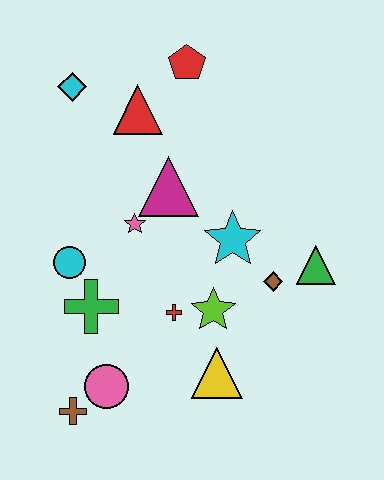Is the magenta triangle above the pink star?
Yes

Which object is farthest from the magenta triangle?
The brown cross is farthest from the magenta triangle.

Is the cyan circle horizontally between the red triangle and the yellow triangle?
No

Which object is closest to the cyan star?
The brown diamond is closest to the cyan star.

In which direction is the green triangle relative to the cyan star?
The green triangle is to the right of the cyan star.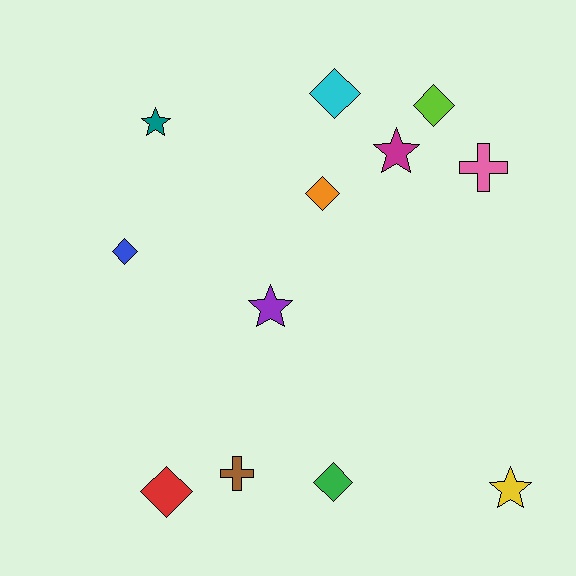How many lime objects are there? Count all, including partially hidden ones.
There is 1 lime object.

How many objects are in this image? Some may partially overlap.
There are 12 objects.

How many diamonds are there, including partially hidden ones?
There are 6 diamonds.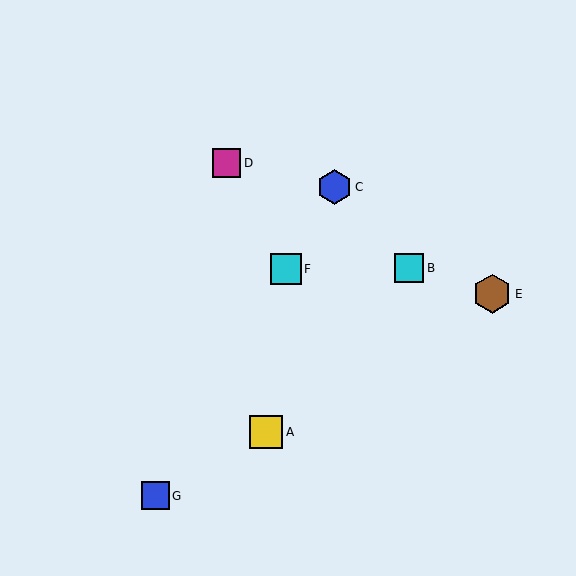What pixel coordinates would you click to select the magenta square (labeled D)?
Click at (227, 163) to select the magenta square D.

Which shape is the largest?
The brown hexagon (labeled E) is the largest.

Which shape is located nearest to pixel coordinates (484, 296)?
The brown hexagon (labeled E) at (492, 294) is nearest to that location.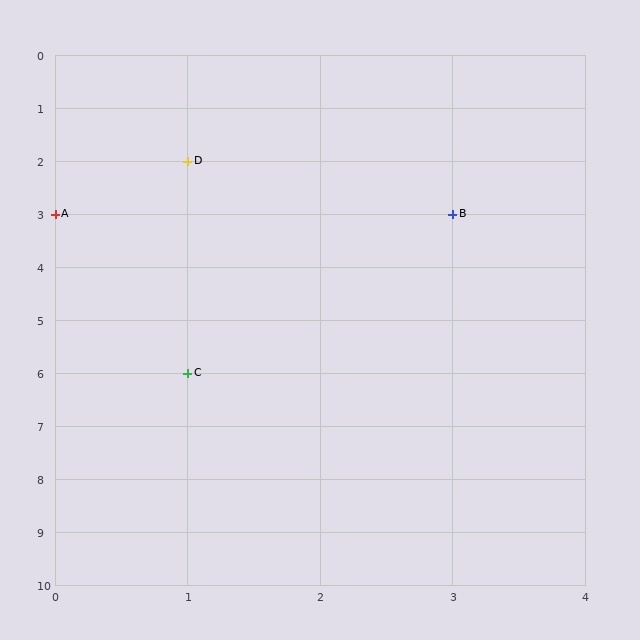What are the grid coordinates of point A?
Point A is at grid coordinates (0, 3).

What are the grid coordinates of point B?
Point B is at grid coordinates (3, 3).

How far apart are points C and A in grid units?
Points C and A are 1 column and 3 rows apart (about 3.2 grid units diagonally).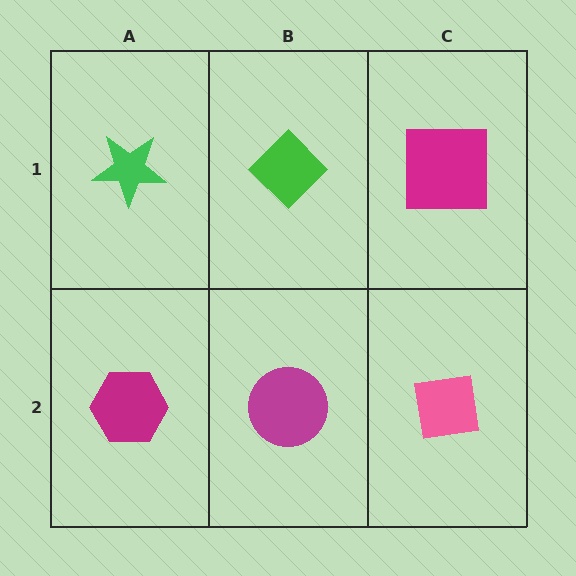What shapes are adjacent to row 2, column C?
A magenta square (row 1, column C), a magenta circle (row 2, column B).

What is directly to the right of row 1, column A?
A green diamond.